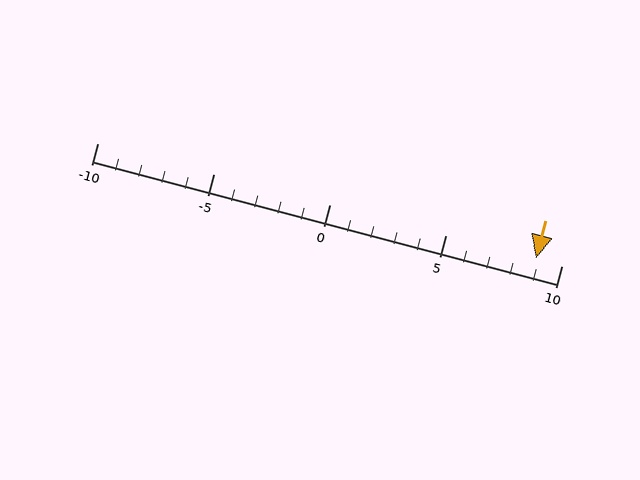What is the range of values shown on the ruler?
The ruler shows values from -10 to 10.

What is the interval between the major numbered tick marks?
The major tick marks are spaced 5 units apart.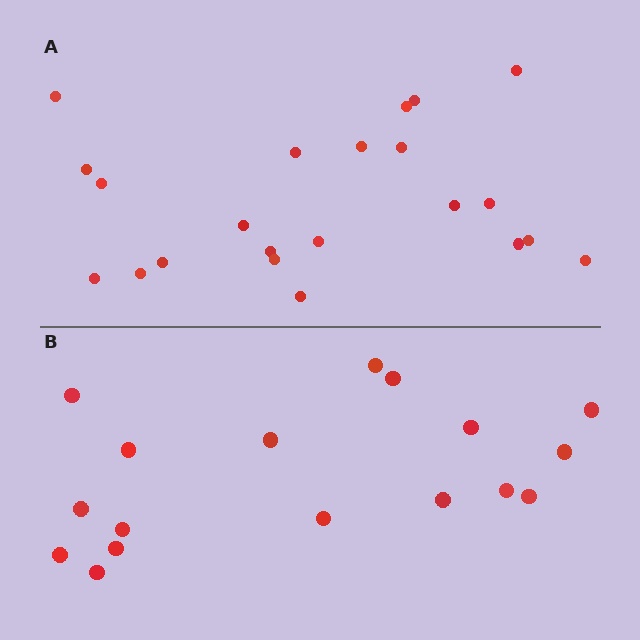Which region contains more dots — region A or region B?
Region A (the top region) has more dots.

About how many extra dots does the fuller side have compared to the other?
Region A has about 5 more dots than region B.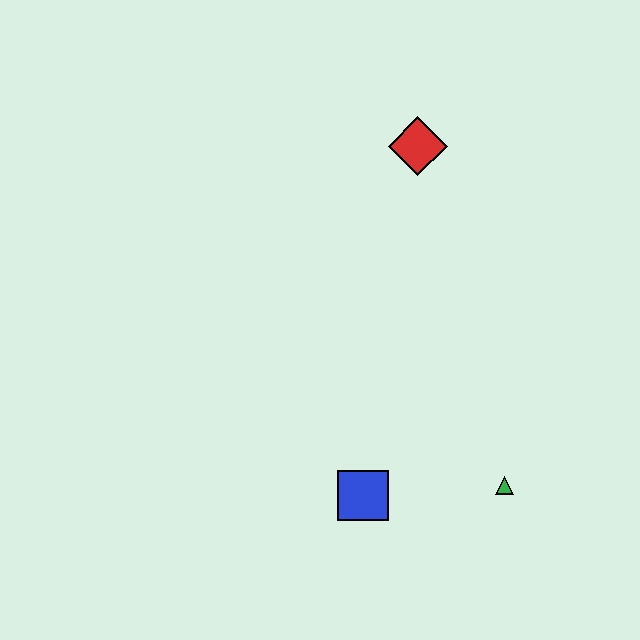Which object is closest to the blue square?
The green triangle is closest to the blue square.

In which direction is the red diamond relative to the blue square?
The red diamond is above the blue square.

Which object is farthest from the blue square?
The red diamond is farthest from the blue square.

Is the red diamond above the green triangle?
Yes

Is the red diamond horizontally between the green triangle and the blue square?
Yes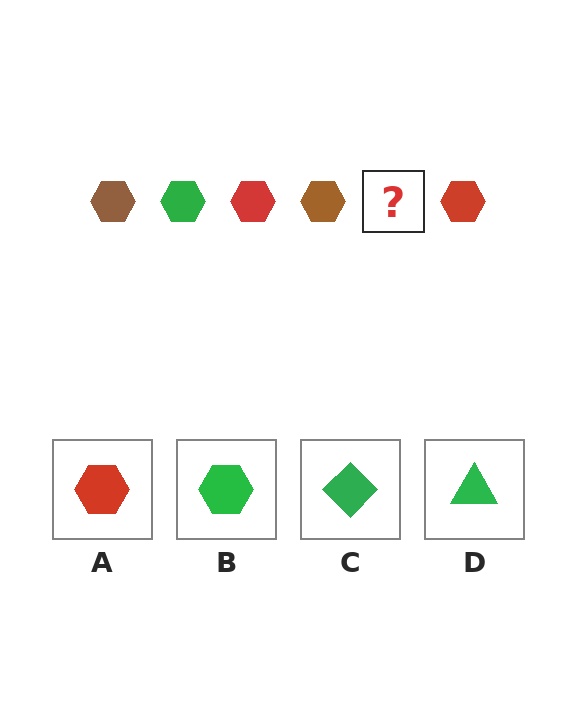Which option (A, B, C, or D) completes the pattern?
B.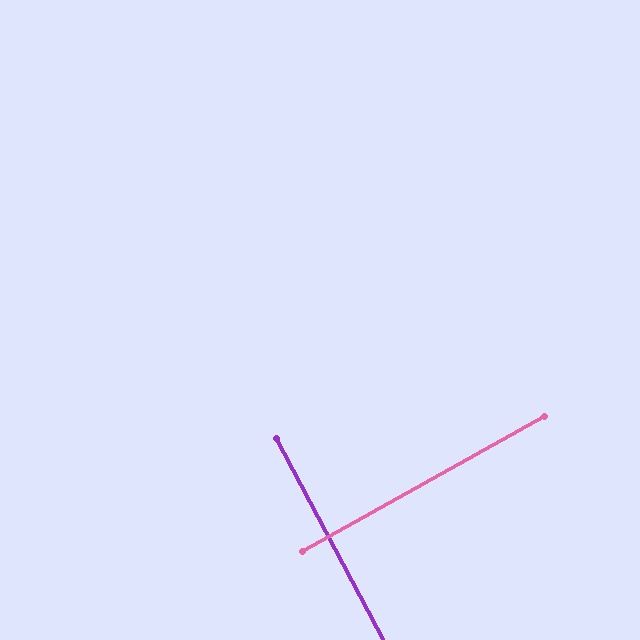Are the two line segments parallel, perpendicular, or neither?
Perpendicular — they meet at approximately 89°.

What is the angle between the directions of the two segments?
Approximately 89 degrees.